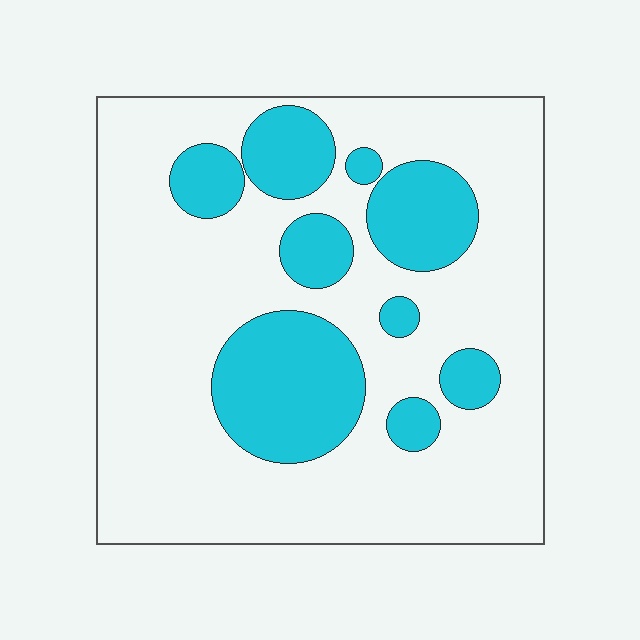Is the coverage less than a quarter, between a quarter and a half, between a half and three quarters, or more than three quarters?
Between a quarter and a half.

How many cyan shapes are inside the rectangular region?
9.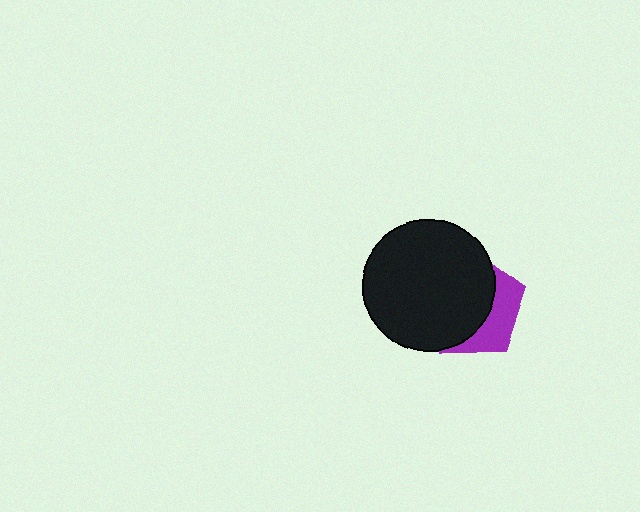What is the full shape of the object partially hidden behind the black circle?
The partially hidden object is a purple pentagon.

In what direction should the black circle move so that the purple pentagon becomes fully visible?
The black circle should move left. That is the shortest direction to clear the overlap and leave the purple pentagon fully visible.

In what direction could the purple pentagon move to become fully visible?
The purple pentagon could move right. That would shift it out from behind the black circle entirely.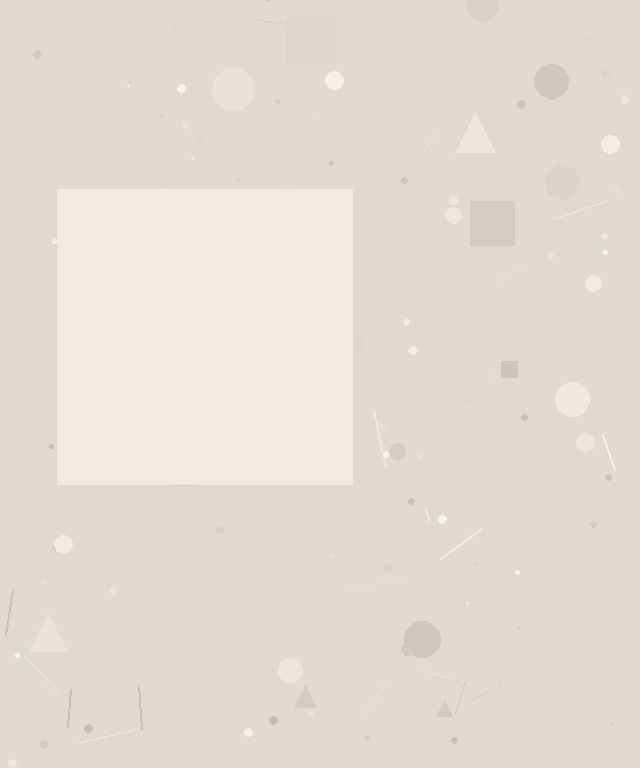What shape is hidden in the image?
A square is hidden in the image.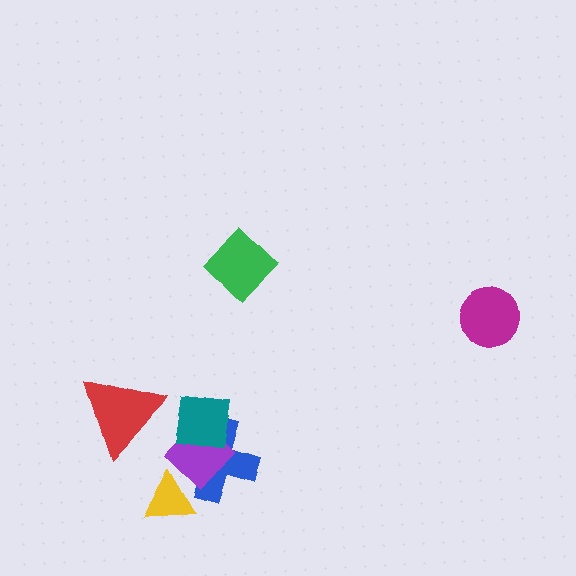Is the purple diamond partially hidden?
Yes, it is partially covered by another shape.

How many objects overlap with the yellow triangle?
2 objects overlap with the yellow triangle.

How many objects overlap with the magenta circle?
0 objects overlap with the magenta circle.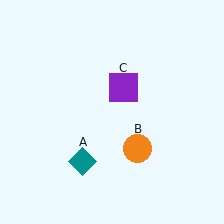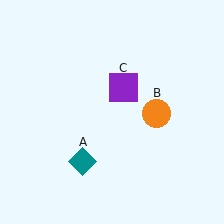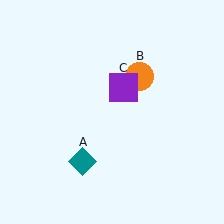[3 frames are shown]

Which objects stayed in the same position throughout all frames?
Teal diamond (object A) and purple square (object C) remained stationary.